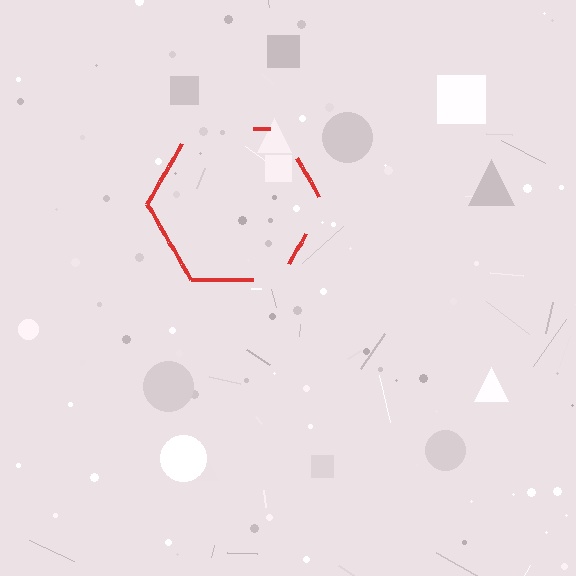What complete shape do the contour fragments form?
The contour fragments form a hexagon.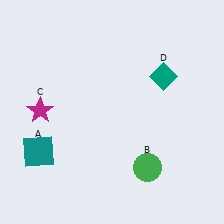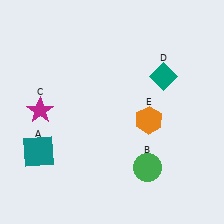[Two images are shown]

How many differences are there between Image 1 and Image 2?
There is 1 difference between the two images.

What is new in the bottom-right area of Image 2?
An orange hexagon (E) was added in the bottom-right area of Image 2.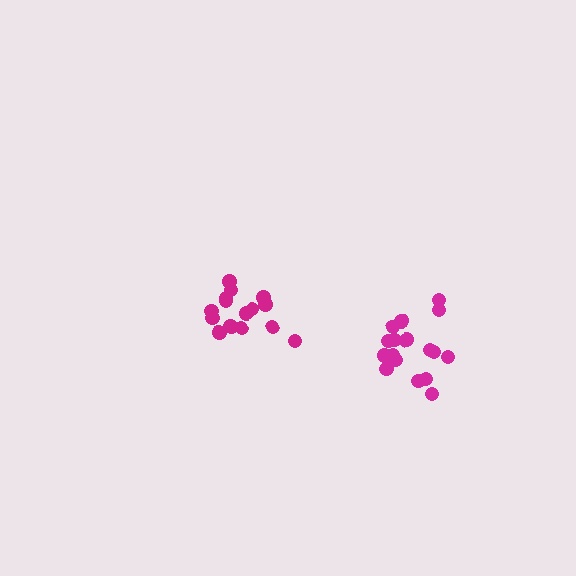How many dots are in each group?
Group 1: 16 dots, Group 2: 17 dots (33 total).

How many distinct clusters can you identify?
There are 2 distinct clusters.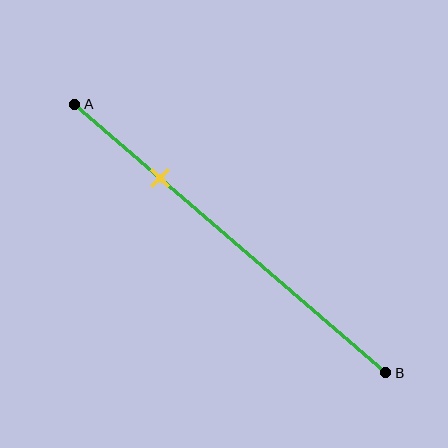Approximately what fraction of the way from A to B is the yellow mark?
The yellow mark is approximately 25% of the way from A to B.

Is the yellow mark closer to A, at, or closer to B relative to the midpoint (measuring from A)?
The yellow mark is closer to point A than the midpoint of segment AB.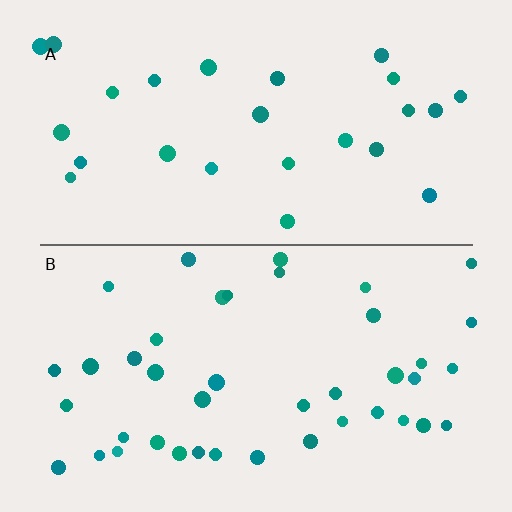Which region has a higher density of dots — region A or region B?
B (the bottom).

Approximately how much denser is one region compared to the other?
Approximately 1.6× — region B over region A.